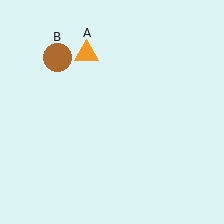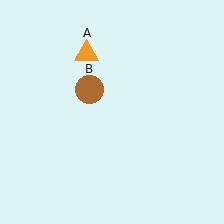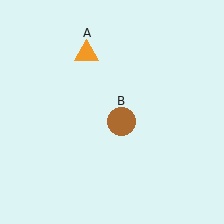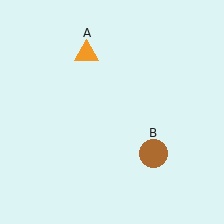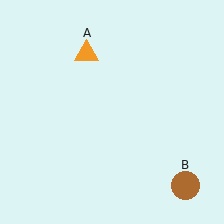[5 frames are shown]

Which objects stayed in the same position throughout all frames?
Orange triangle (object A) remained stationary.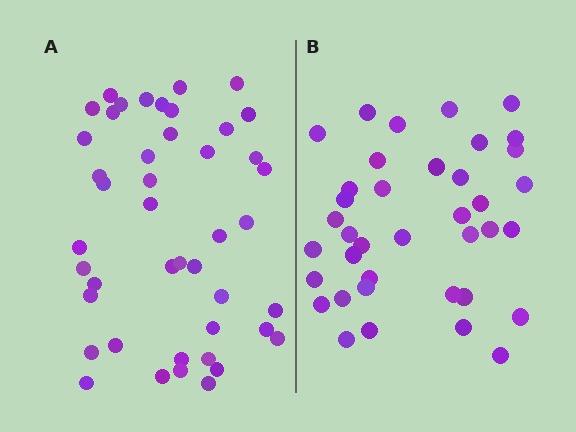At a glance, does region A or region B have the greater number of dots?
Region A (the left region) has more dots.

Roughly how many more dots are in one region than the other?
Region A has about 6 more dots than region B.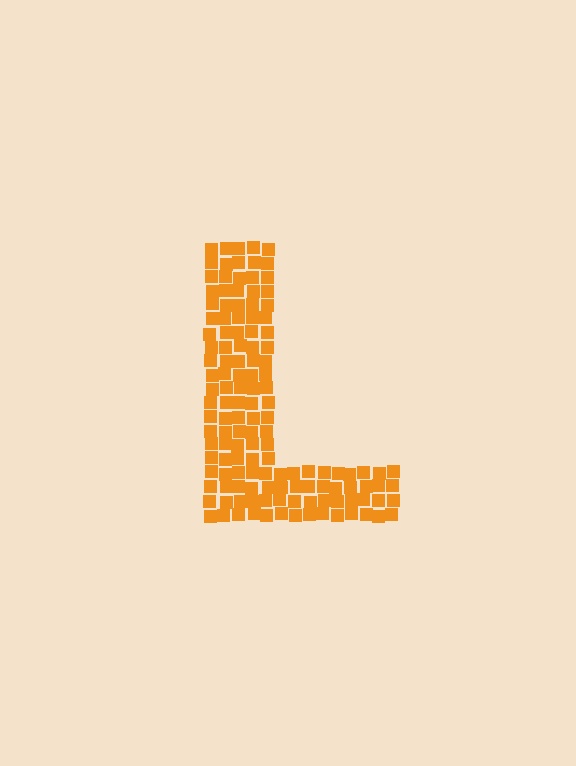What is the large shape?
The large shape is the letter L.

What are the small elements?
The small elements are squares.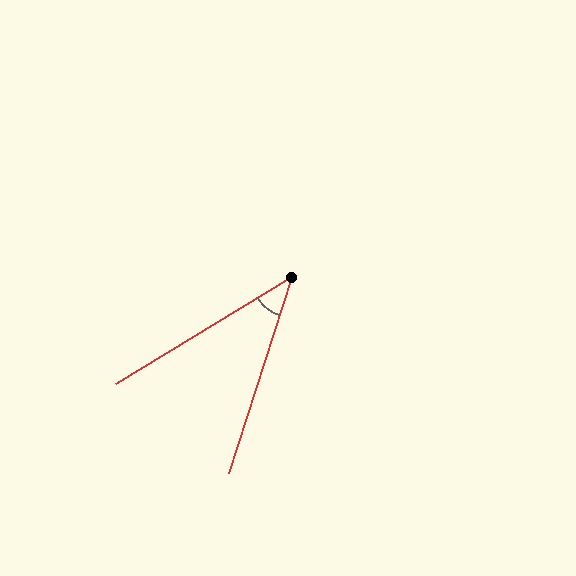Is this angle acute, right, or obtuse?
It is acute.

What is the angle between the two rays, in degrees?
Approximately 41 degrees.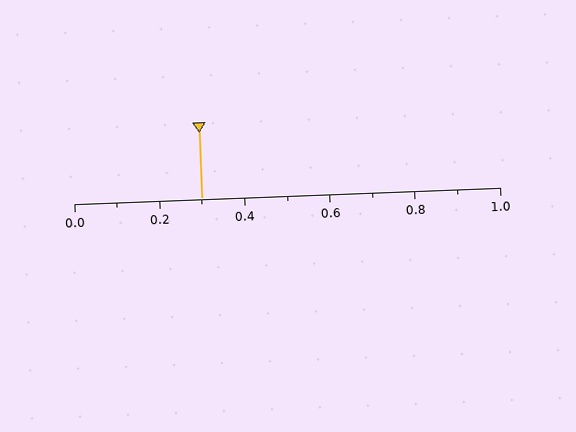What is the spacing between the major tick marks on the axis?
The major ticks are spaced 0.2 apart.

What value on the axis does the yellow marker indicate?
The marker indicates approximately 0.3.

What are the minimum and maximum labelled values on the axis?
The axis runs from 0.0 to 1.0.